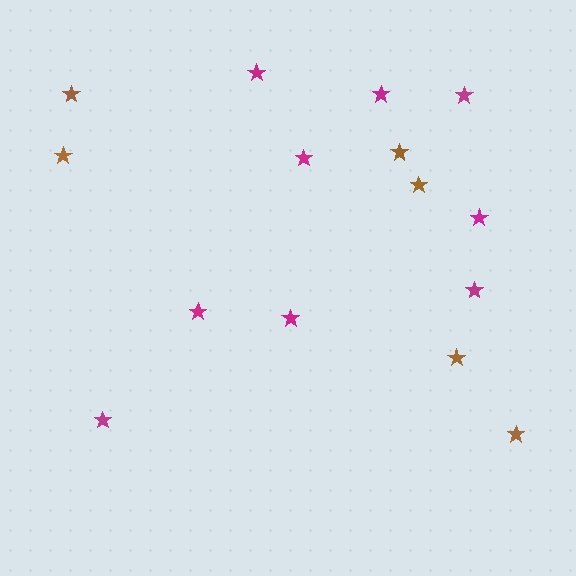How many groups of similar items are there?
There are 2 groups: one group of brown stars (6) and one group of magenta stars (9).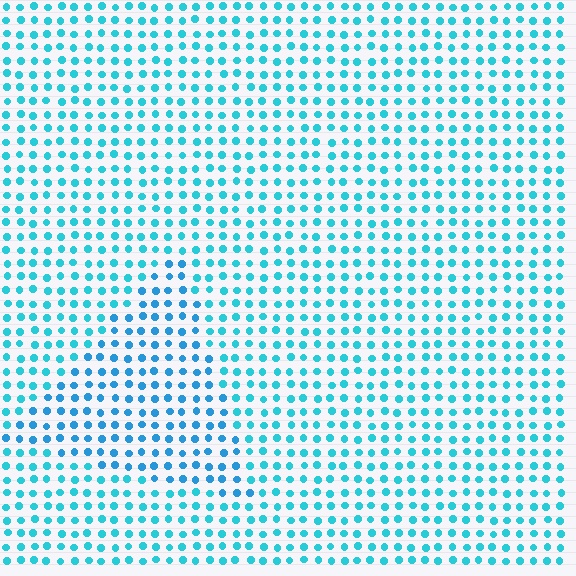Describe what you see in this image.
The image is filled with small cyan elements in a uniform arrangement. A triangle-shaped region is visible where the elements are tinted to a slightly different hue, forming a subtle color boundary.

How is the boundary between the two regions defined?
The boundary is defined purely by a slight shift in hue (about 18 degrees). Spacing, size, and orientation are identical on both sides.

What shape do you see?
I see a triangle.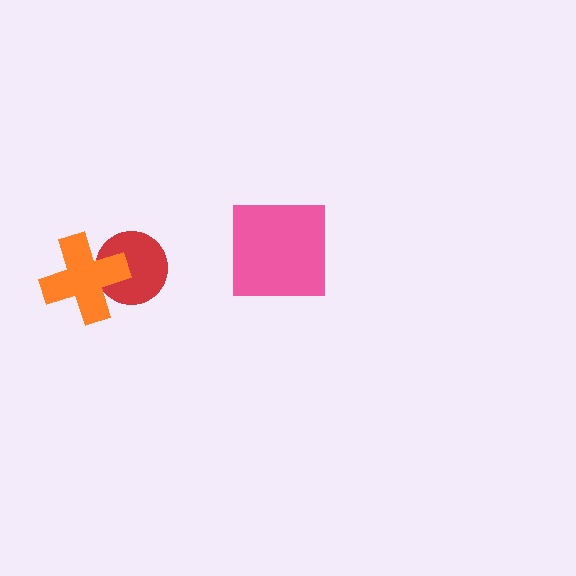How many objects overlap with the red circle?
1 object overlaps with the red circle.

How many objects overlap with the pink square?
0 objects overlap with the pink square.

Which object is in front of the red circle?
The orange cross is in front of the red circle.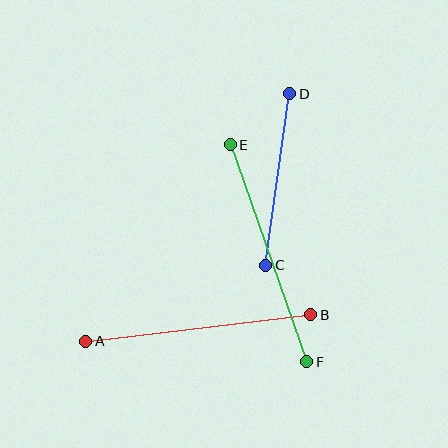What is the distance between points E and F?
The distance is approximately 230 pixels.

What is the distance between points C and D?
The distance is approximately 173 pixels.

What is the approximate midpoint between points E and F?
The midpoint is at approximately (268, 253) pixels.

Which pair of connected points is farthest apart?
Points E and F are farthest apart.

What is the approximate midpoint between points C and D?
The midpoint is at approximately (278, 179) pixels.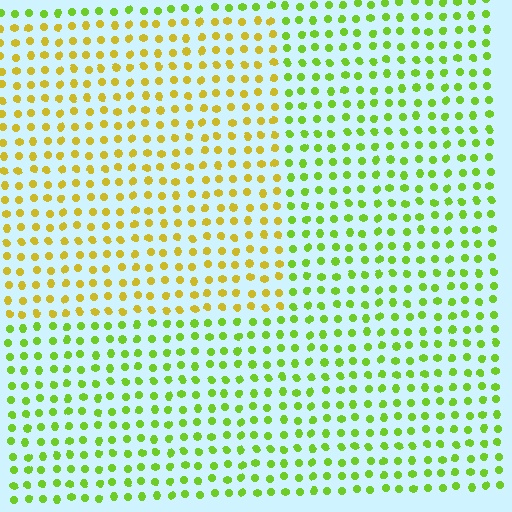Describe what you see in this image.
The image is filled with small lime elements in a uniform arrangement. A rectangle-shaped region is visible where the elements are tinted to a slightly different hue, forming a subtle color boundary.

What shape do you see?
I see a rectangle.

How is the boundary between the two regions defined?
The boundary is defined purely by a slight shift in hue (about 41 degrees). Spacing, size, and orientation are identical on both sides.